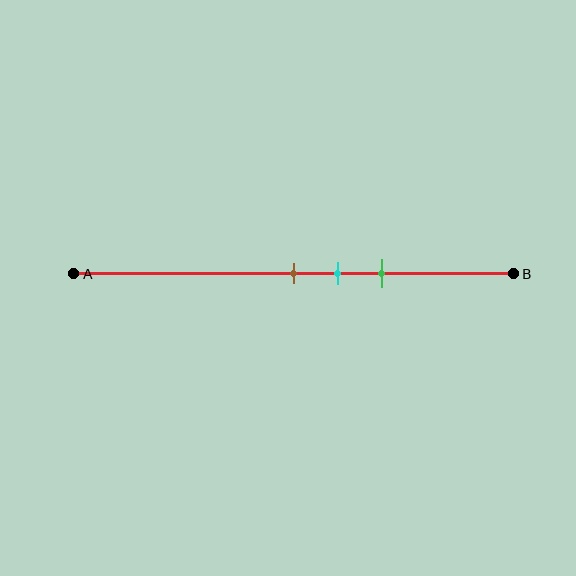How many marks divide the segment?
There are 3 marks dividing the segment.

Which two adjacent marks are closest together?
The brown and cyan marks are the closest adjacent pair.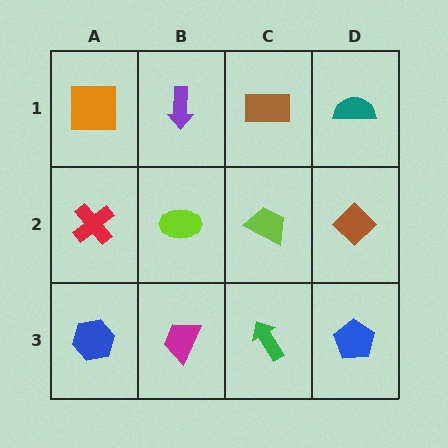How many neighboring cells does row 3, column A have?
2.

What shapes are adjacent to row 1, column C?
A lime trapezoid (row 2, column C), a purple arrow (row 1, column B), a teal semicircle (row 1, column D).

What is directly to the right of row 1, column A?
A purple arrow.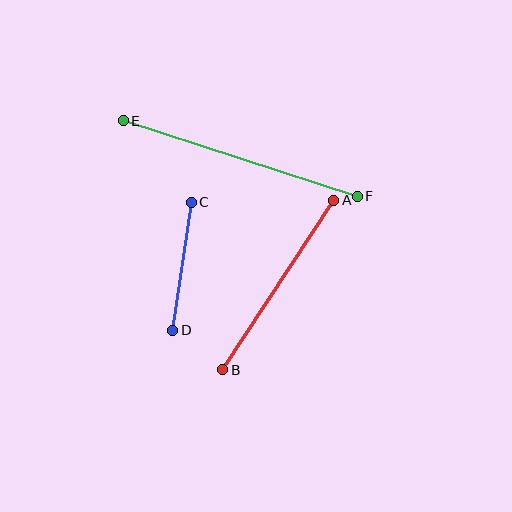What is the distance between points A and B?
The distance is approximately 202 pixels.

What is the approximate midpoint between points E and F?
The midpoint is at approximately (240, 158) pixels.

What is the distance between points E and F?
The distance is approximately 246 pixels.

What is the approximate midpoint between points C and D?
The midpoint is at approximately (182, 266) pixels.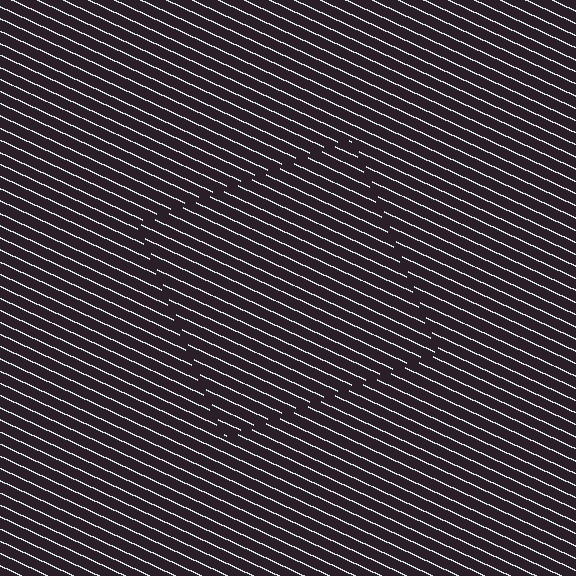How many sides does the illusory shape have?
4 sides — the line-ends trace a square.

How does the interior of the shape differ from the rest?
The interior of the shape contains the same grating, shifted by half a period — the contour is defined by the phase discontinuity where line-ends from the inner and outer gratings abut.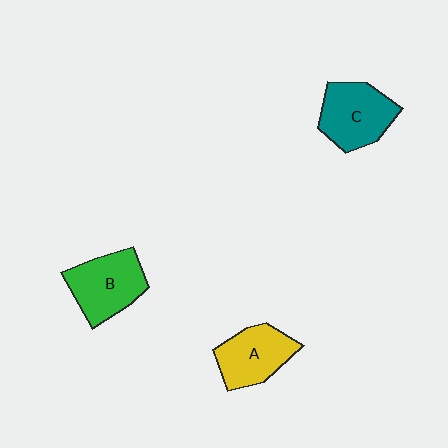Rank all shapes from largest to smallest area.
From largest to smallest: C (teal), B (green), A (yellow).